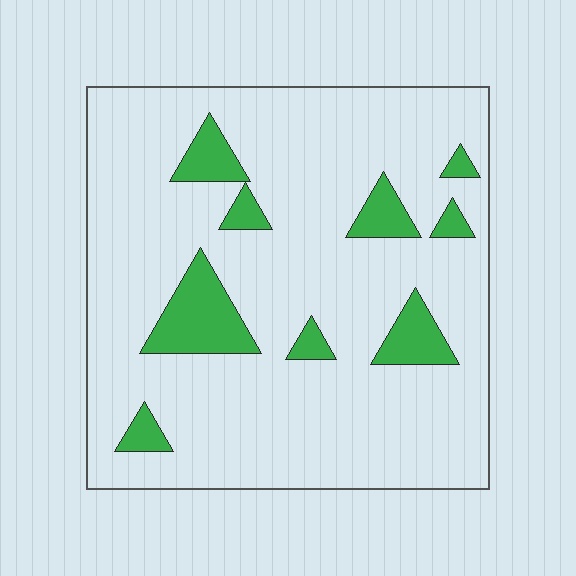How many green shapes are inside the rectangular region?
9.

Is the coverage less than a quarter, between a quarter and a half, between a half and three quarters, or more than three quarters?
Less than a quarter.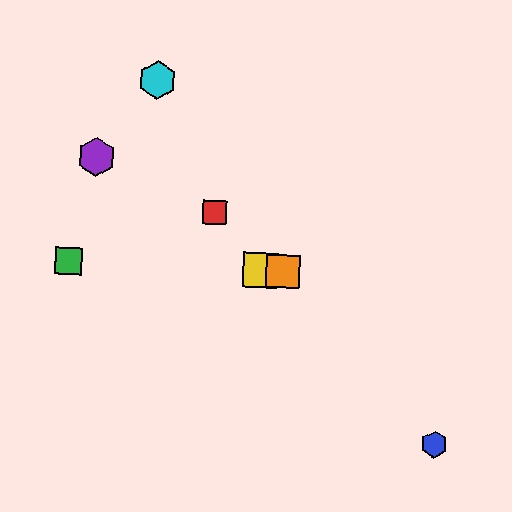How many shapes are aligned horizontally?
3 shapes (the green square, the yellow square, the orange square) are aligned horizontally.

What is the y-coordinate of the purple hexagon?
The purple hexagon is at y≈157.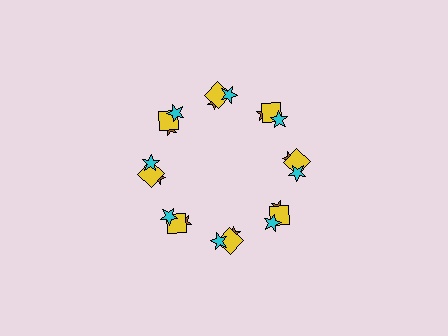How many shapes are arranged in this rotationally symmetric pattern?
There are 24 shapes, arranged in 8 groups of 3.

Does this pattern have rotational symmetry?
Yes, this pattern has 8-fold rotational symmetry. It looks the same after rotating 45 degrees around the center.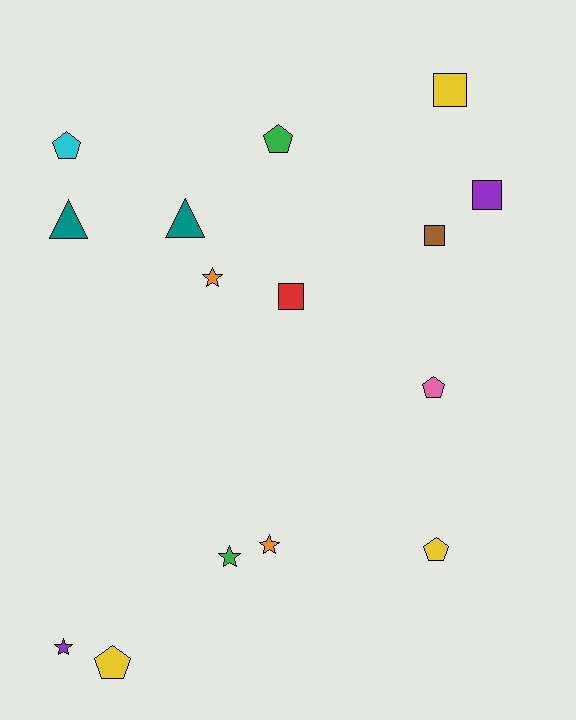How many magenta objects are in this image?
There are no magenta objects.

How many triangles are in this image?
There are 2 triangles.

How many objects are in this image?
There are 15 objects.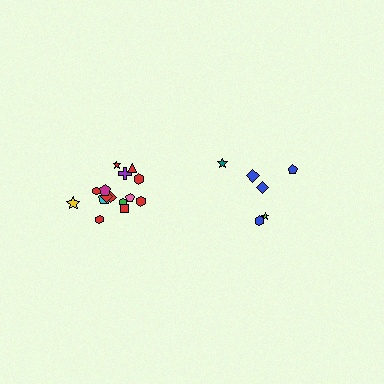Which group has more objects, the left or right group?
The left group.